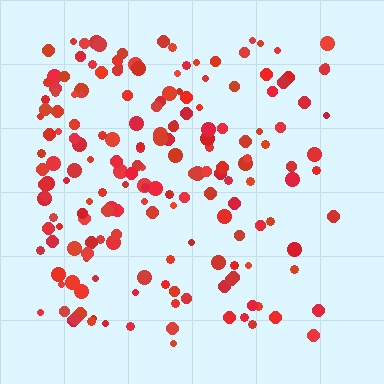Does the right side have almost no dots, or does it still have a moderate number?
Still a moderate number, just noticeably fewer than the left.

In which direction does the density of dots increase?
From right to left, with the left side densest.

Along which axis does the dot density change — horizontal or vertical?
Horizontal.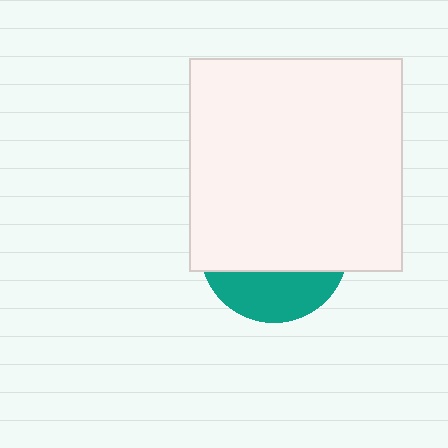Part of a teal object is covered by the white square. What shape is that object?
It is a circle.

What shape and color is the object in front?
The object in front is a white square.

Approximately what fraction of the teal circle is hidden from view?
Roughly 69% of the teal circle is hidden behind the white square.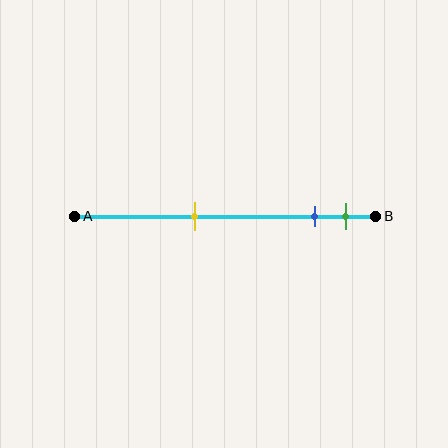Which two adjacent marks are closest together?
The blue and green marks are the closest adjacent pair.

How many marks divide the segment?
There are 3 marks dividing the segment.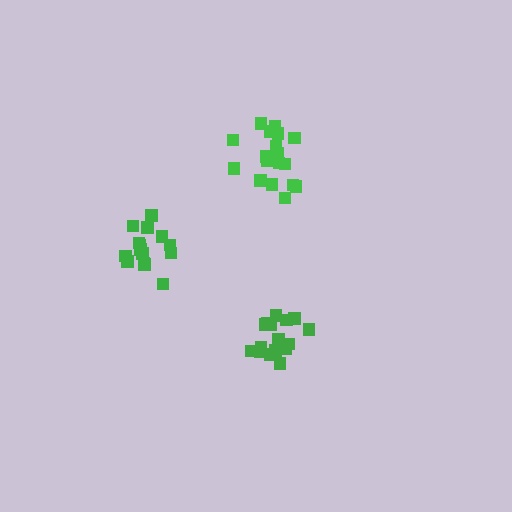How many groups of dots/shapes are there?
There are 3 groups.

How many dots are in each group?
Group 1: 18 dots, Group 2: 15 dots, Group 3: 20 dots (53 total).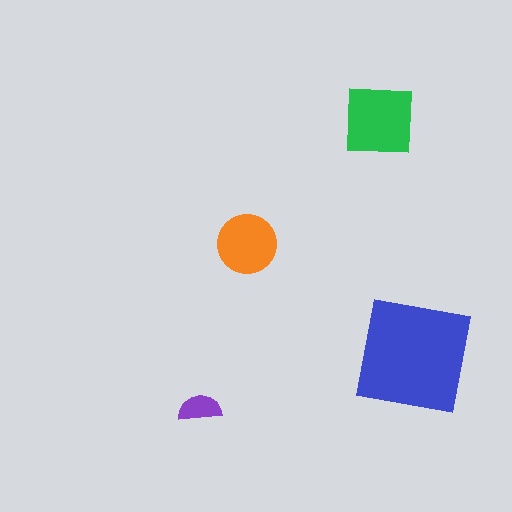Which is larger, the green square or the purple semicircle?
The green square.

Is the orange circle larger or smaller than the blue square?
Smaller.